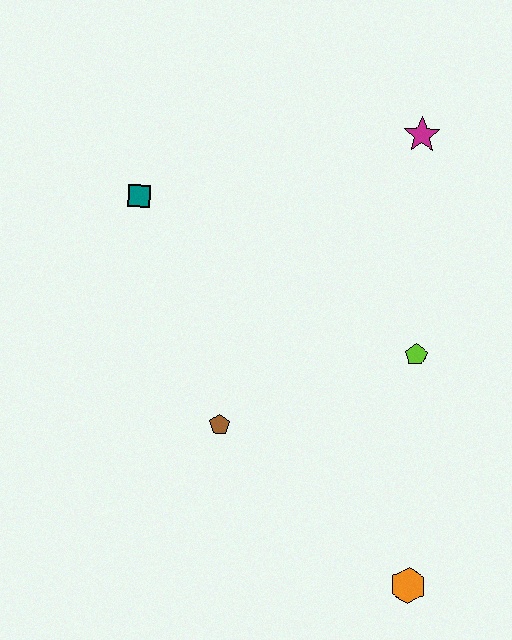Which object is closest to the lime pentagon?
The brown pentagon is closest to the lime pentagon.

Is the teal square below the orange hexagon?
No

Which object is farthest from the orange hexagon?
The teal square is farthest from the orange hexagon.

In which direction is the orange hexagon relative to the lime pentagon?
The orange hexagon is below the lime pentagon.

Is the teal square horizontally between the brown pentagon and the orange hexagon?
No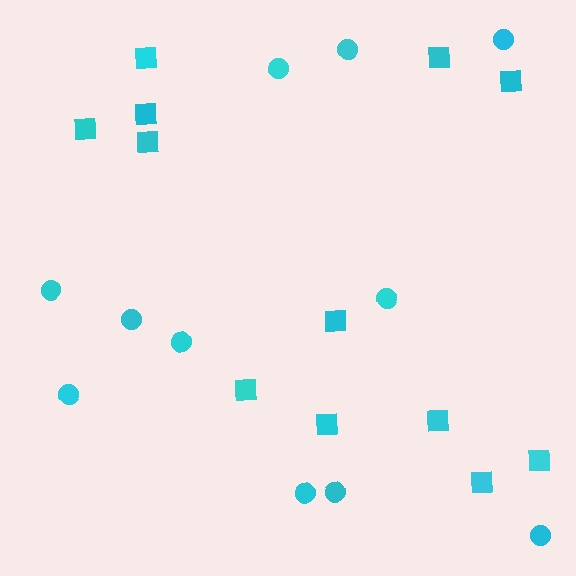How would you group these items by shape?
There are 2 groups: one group of circles (11) and one group of squares (12).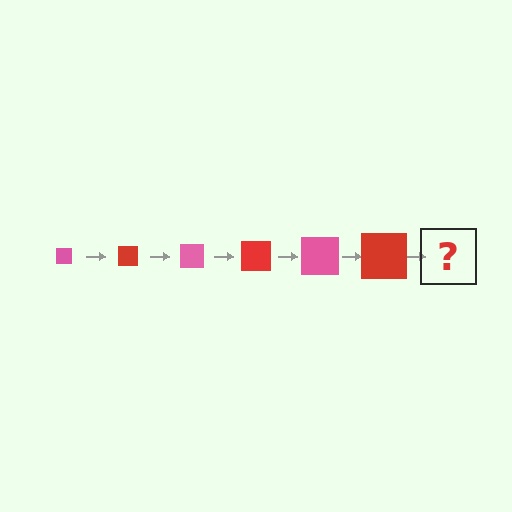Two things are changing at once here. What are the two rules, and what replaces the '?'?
The two rules are that the square grows larger each step and the color cycles through pink and red. The '?' should be a pink square, larger than the previous one.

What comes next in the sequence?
The next element should be a pink square, larger than the previous one.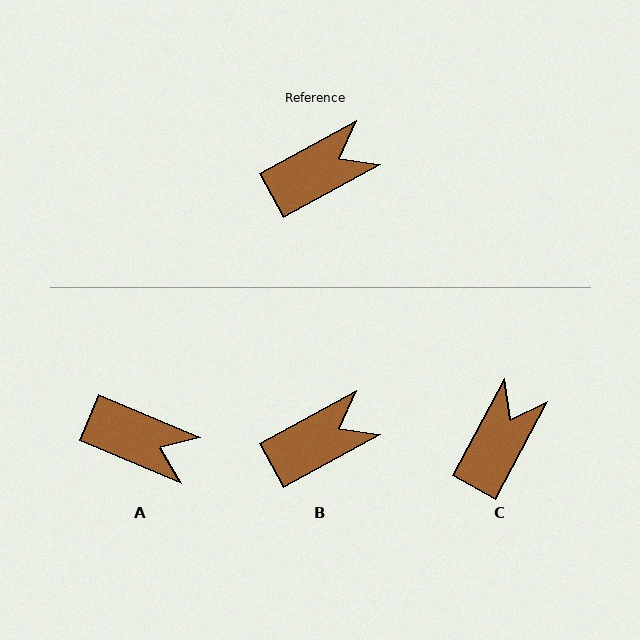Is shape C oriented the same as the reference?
No, it is off by about 33 degrees.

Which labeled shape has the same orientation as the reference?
B.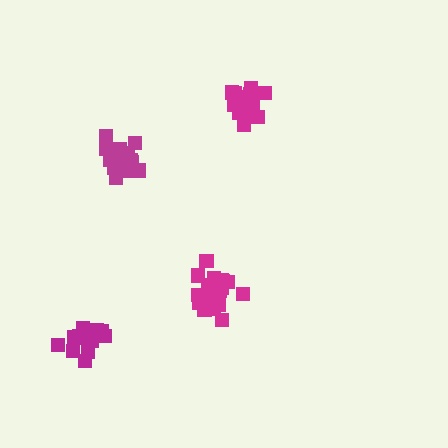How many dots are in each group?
Group 1: 21 dots, Group 2: 16 dots, Group 3: 16 dots, Group 4: 17 dots (70 total).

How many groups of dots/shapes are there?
There are 4 groups.